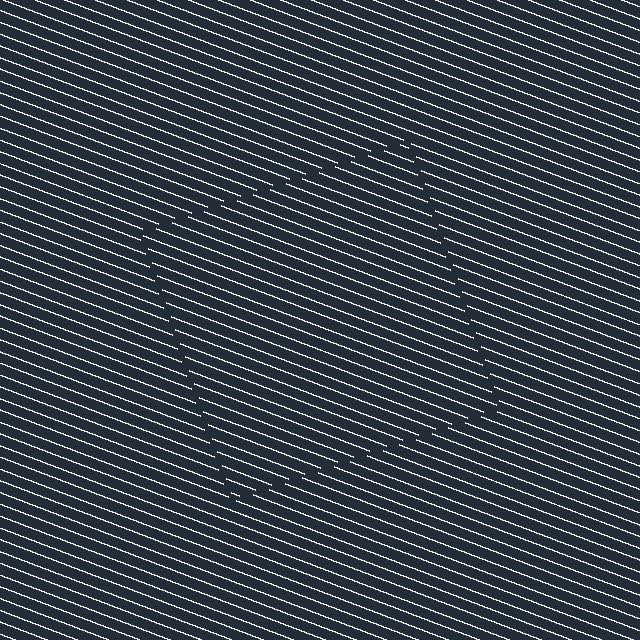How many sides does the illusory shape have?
4 sides — the line-ends trace a square.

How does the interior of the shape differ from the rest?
The interior of the shape contains the same grating, shifted by half a period — the contour is defined by the phase discontinuity where line-ends from the inner and outer gratings abut.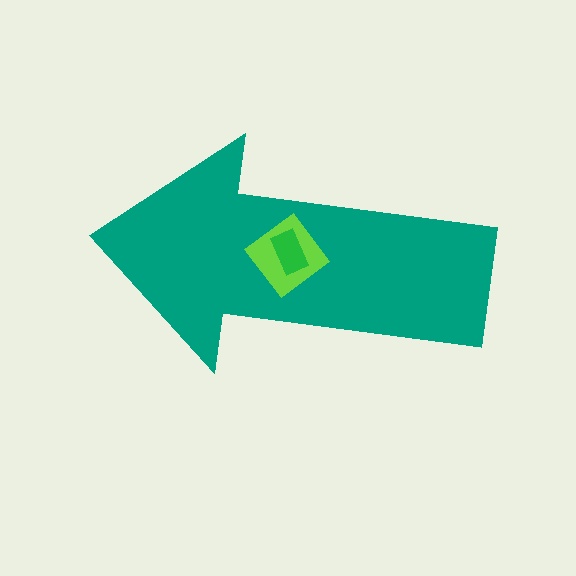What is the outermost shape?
The teal arrow.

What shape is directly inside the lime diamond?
The green rectangle.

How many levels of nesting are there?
3.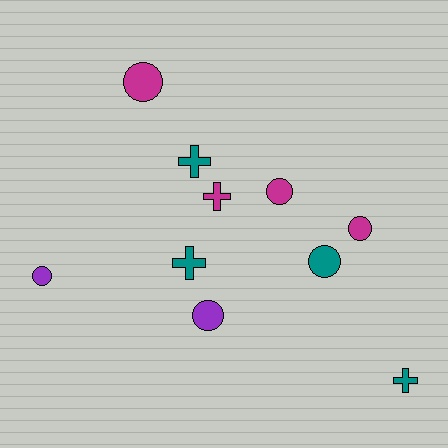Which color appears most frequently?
Magenta, with 4 objects.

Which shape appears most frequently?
Circle, with 6 objects.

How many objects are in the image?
There are 10 objects.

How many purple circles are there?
There are 2 purple circles.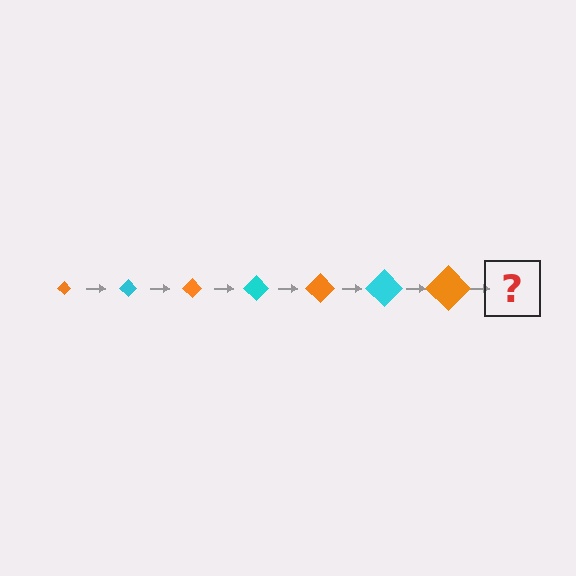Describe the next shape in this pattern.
It should be a cyan diamond, larger than the previous one.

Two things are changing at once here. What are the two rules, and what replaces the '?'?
The two rules are that the diamond grows larger each step and the color cycles through orange and cyan. The '?' should be a cyan diamond, larger than the previous one.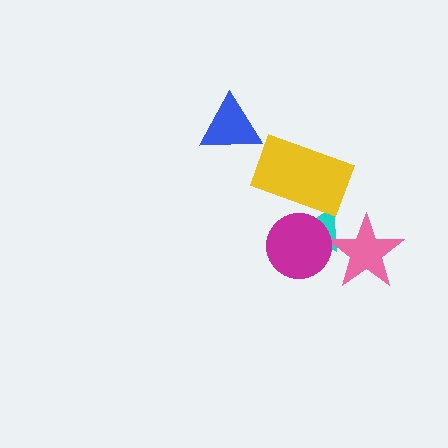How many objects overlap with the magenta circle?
1 object overlaps with the magenta circle.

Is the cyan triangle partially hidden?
Yes, it is partially covered by another shape.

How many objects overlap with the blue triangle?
0 objects overlap with the blue triangle.